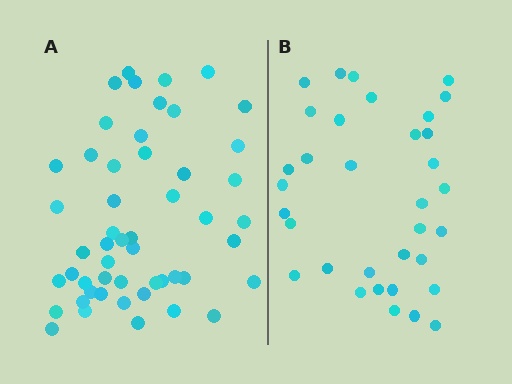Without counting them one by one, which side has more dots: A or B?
Region A (the left region) has more dots.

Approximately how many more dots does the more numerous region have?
Region A has approximately 15 more dots than region B.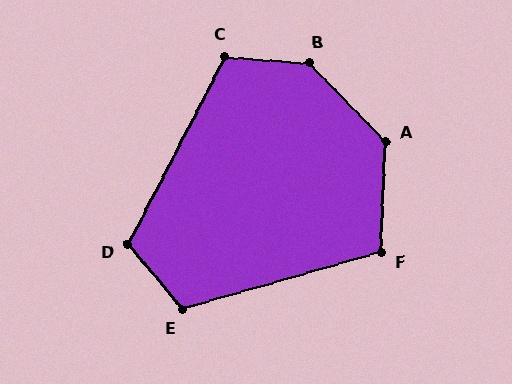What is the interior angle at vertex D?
Approximately 112 degrees (obtuse).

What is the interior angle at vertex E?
Approximately 114 degrees (obtuse).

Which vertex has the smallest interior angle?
F, at approximately 108 degrees.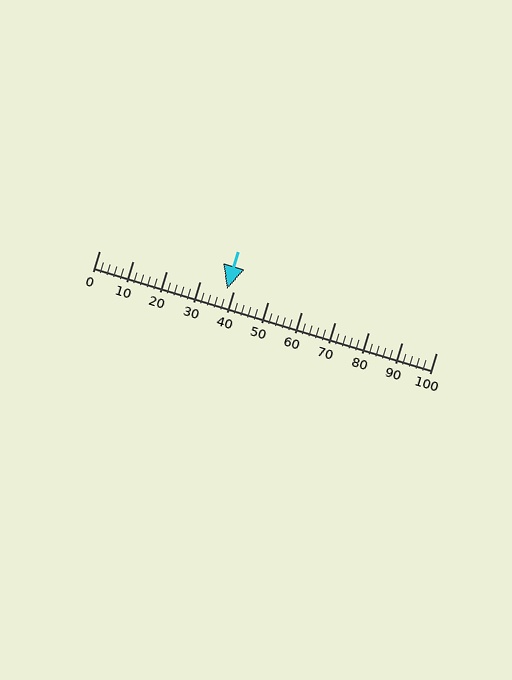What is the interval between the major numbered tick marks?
The major tick marks are spaced 10 units apart.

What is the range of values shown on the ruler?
The ruler shows values from 0 to 100.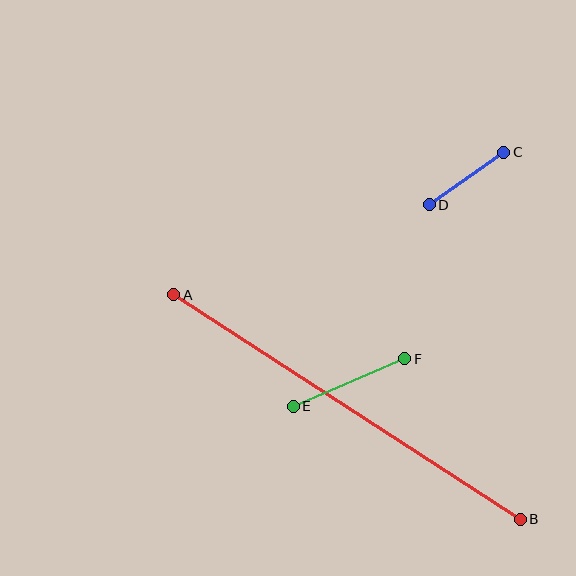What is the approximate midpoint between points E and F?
The midpoint is at approximately (349, 383) pixels.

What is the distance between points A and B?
The distance is approximately 413 pixels.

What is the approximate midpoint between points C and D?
The midpoint is at approximately (466, 179) pixels.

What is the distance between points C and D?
The distance is approximately 91 pixels.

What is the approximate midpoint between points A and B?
The midpoint is at approximately (347, 407) pixels.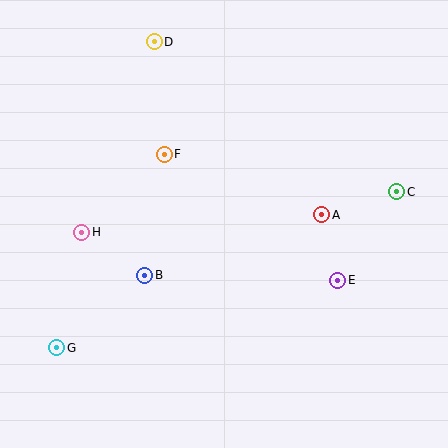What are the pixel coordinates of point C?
Point C is at (397, 192).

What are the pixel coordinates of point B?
Point B is at (145, 275).